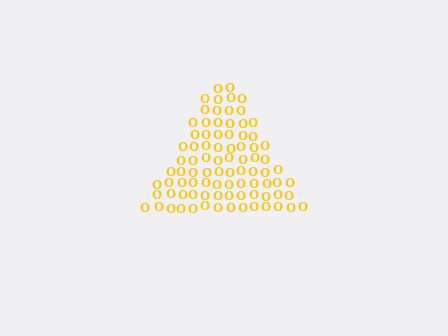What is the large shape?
The large shape is a triangle.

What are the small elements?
The small elements are letter O's.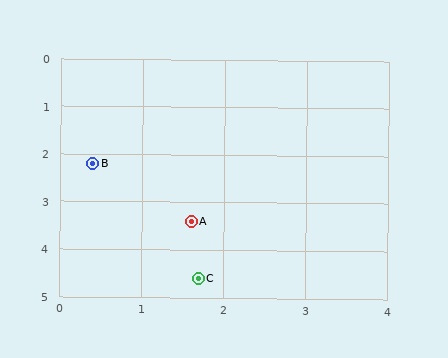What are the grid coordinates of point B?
Point B is at approximately (0.4, 2.2).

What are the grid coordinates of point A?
Point A is at approximately (1.6, 3.4).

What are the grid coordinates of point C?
Point C is at approximately (1.7, 4.6).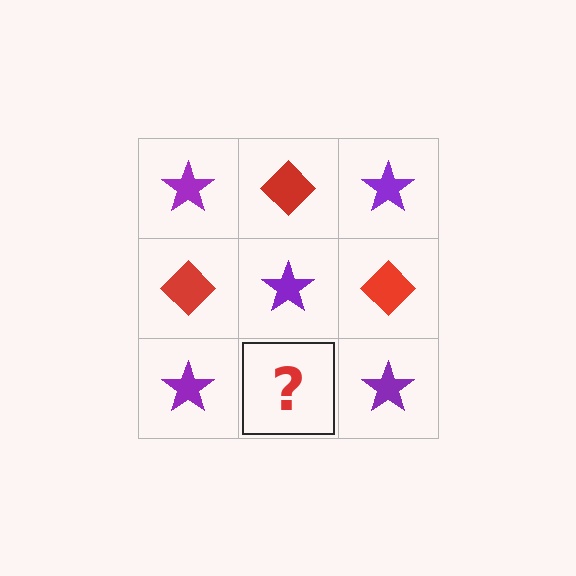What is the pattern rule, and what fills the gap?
The rule is that it alternates purple star and red diamond in a checkerboard pattern. The gap should be filled with a red diamond.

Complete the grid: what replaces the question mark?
The question mark should be replaced with a red diamond.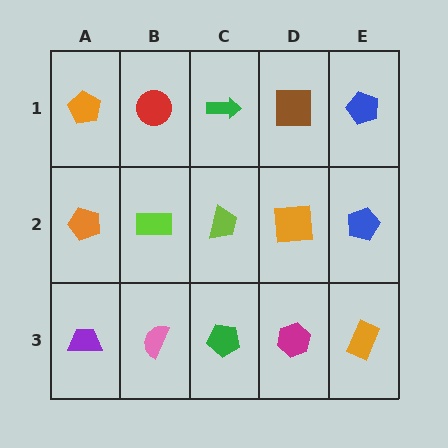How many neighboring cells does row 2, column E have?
3.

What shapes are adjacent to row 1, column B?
A lime rectangle (row 2, column B), an orange pentagon (row 1, column A), a green arrow (row 1, column C).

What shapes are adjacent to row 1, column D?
An orange square (row 2, column D), a green arrow (row 1, column C), a blue pentagon (row 1, column E).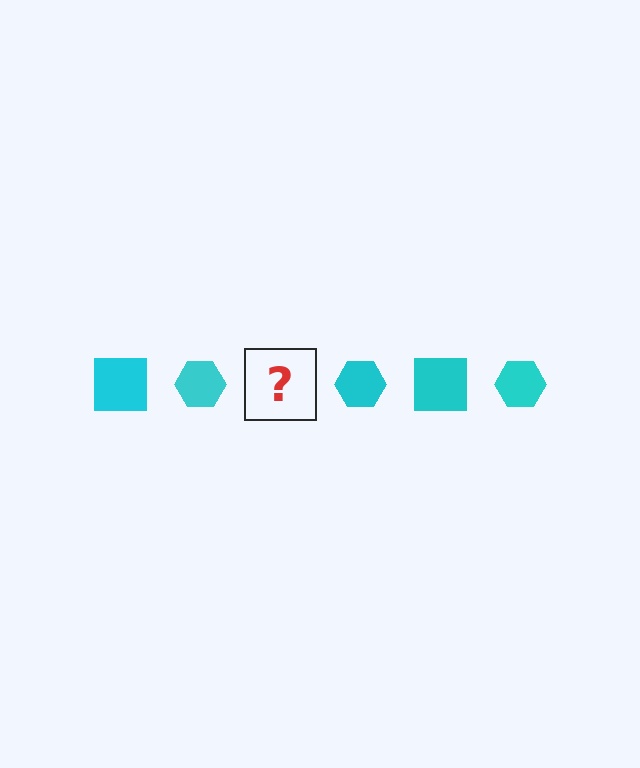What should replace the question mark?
The question mark should be replaced with a cyan square.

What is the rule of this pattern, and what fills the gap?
The rule is that the pattern cycles through square, hexagon shapes in cyan. The gap should be filled with a cyan square.